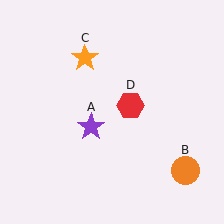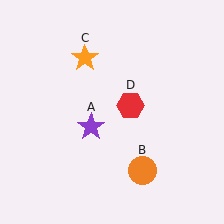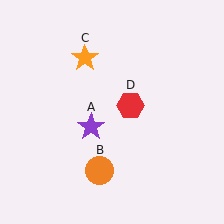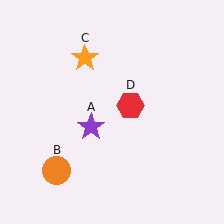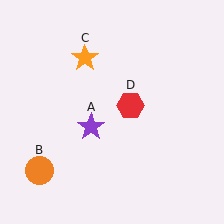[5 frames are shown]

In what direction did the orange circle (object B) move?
The orange circle (object B) moved left.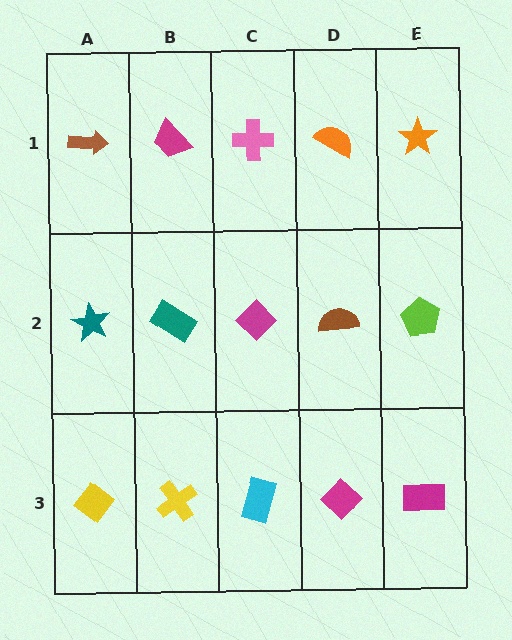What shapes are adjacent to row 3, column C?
A magenta diamond (row 2, column C), a yellow cross (row 3, column B), a magenta diamond (row 3, column D).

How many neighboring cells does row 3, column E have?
2.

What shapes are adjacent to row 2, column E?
An orange star (row 1, column E), a magenta rectangle (row 3, column E), a brown semicircle (row 2, column D).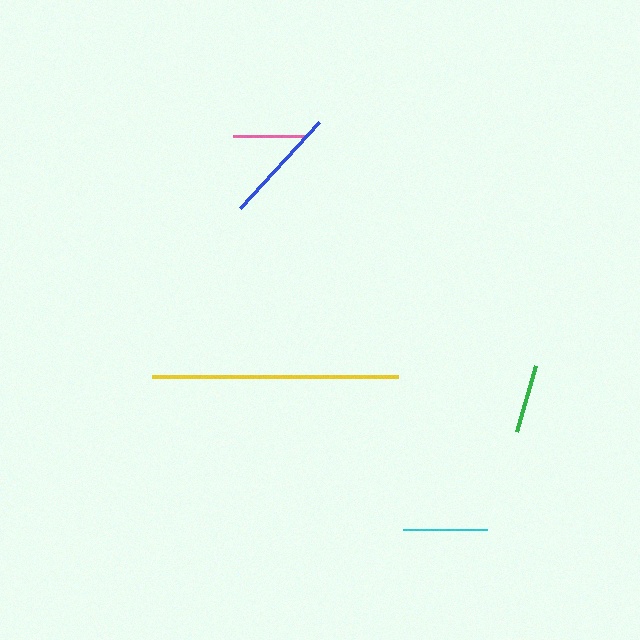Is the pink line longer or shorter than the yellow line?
The yellow line is longer than the pink line.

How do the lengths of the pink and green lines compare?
The pink and green lines are approximately the same length.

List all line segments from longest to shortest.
From longest to shortest: yellow, blue, cyan, pink, green.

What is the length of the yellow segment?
The yellow segment is approximately 246 pixels long.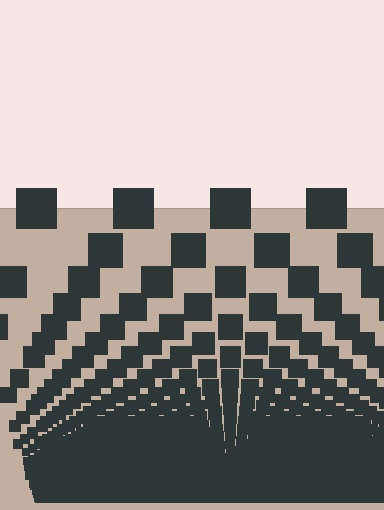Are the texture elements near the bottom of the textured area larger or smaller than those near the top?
Smaller. The gradient is inverted — elements near the bottom are smaller and denser.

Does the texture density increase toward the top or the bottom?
Density increases toward the bottom.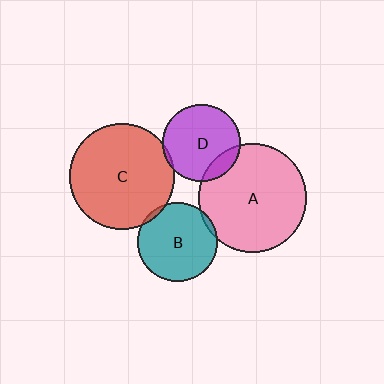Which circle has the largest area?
Circle A (pink).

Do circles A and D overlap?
Yes.